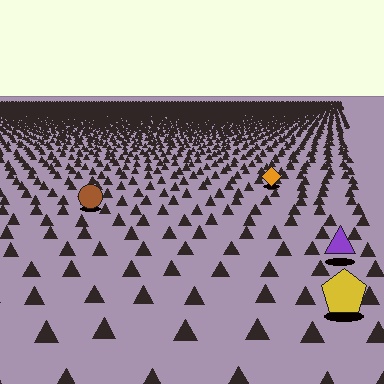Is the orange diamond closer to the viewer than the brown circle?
No. The brown circle is closer — you can tell from the texture gradient: the ground texture is coarser near it.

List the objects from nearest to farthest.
From nearest to farthest: the yellow pentagon, the purple triangle, the brown circle, the orange diamond.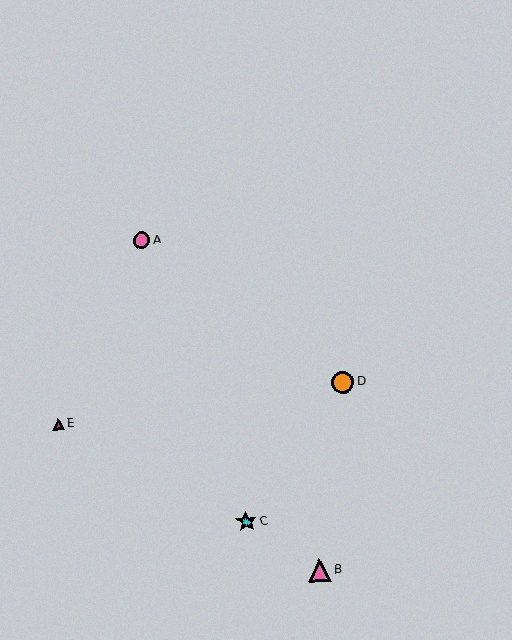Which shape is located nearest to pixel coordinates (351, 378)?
The orange circle (labeled D) at (342, 382) is nearest to that location.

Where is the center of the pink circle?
The center of the pink circle is at (142, 240).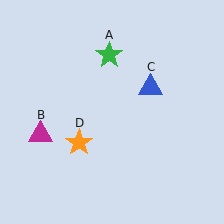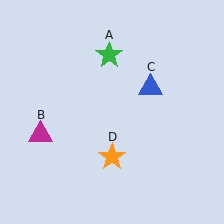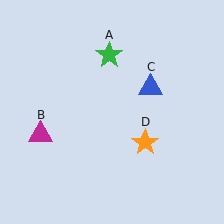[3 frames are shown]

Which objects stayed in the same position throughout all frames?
Green star (object A) and magenta triangle (object B) and blue triangle (object C) remained stationary.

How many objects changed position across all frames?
1 object changed position: orange star (object D).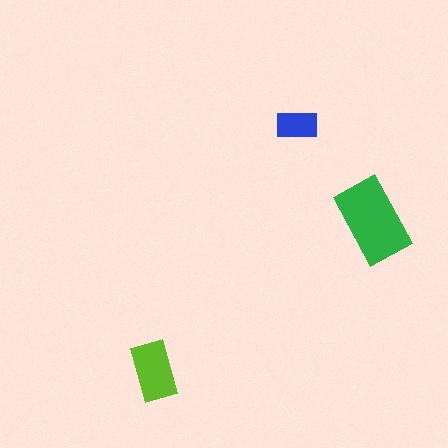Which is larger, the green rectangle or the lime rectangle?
The green one.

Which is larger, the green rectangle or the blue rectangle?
The green one.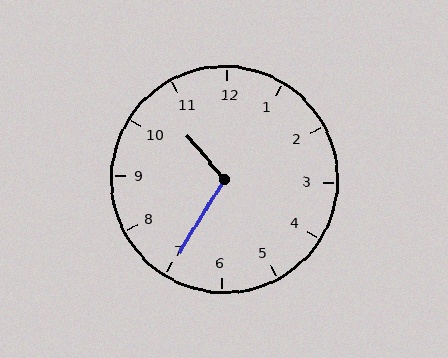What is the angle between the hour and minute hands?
Approximately 108 degrees.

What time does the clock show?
10:35.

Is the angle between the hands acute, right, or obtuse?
It is obtuse.